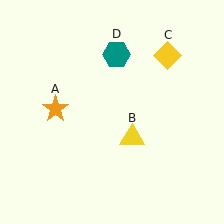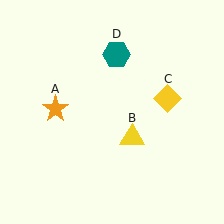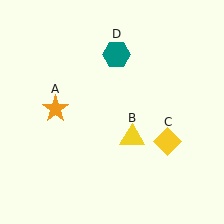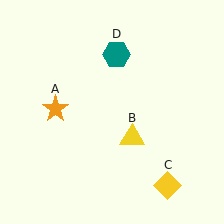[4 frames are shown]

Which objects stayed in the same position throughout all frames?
Orange star (object A) and yellow triangle (object B) and teal hexagon (object D) remained stationary.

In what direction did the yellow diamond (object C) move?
The yellow diamond (object C) moved down.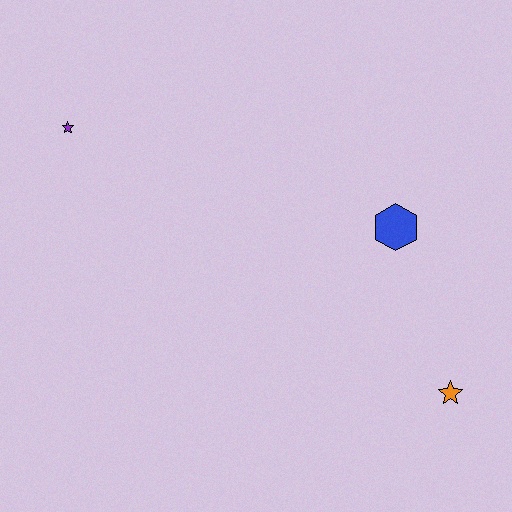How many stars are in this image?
There are 2 stars.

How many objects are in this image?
There are 3 objects.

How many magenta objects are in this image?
There are no magenta objects.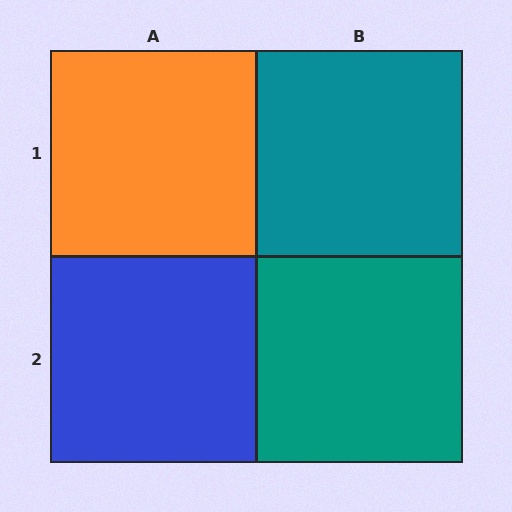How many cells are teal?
2 cells are teal.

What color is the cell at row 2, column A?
Blue.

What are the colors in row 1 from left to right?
Orange, teal.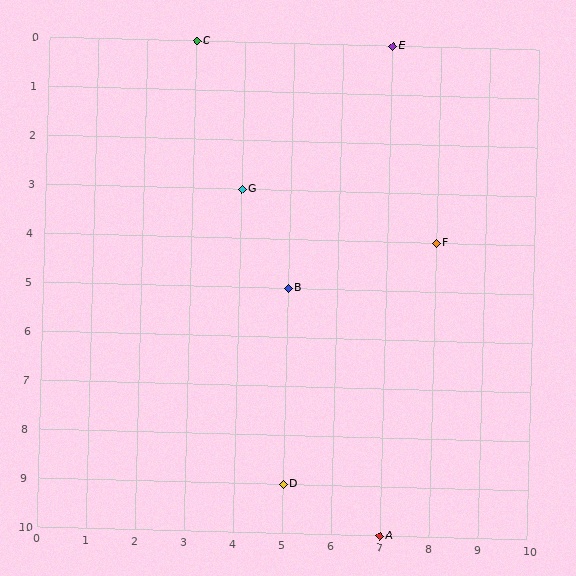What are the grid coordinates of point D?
Point D is at grid coordinates (5, 9).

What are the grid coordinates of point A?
Point A is at grid coordinates (7, 10).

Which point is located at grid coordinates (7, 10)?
Point A is at (7, 10).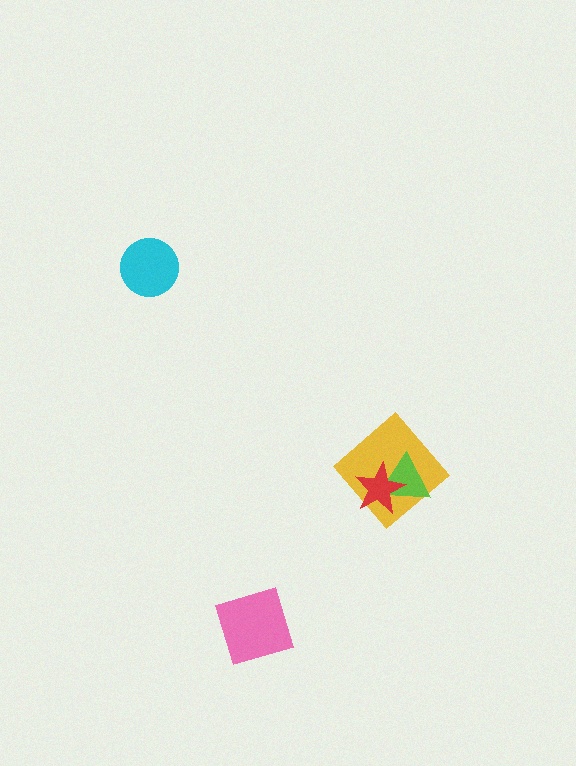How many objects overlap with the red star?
2 objects overlap with the red star.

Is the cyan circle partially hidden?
No, no other shape covers it.